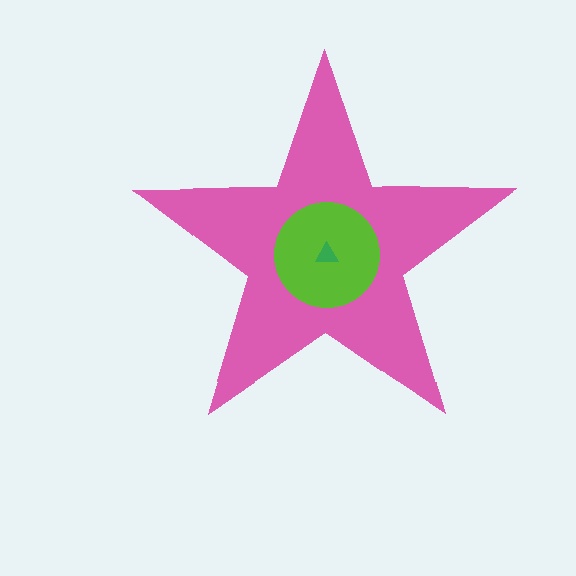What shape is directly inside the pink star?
The lime circle.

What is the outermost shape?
The pink star.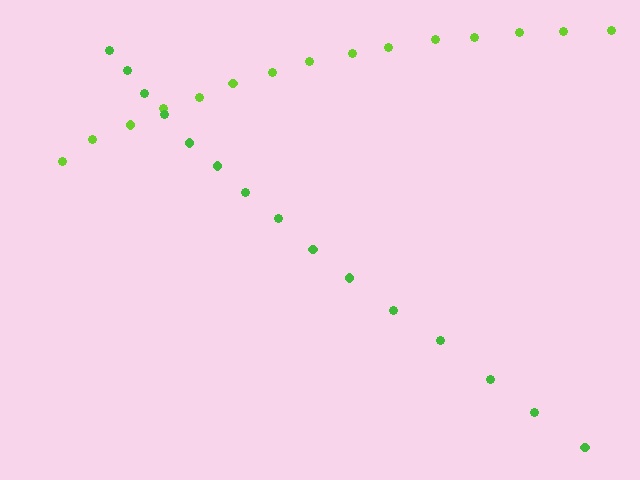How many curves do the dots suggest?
There are 2 distinct paths.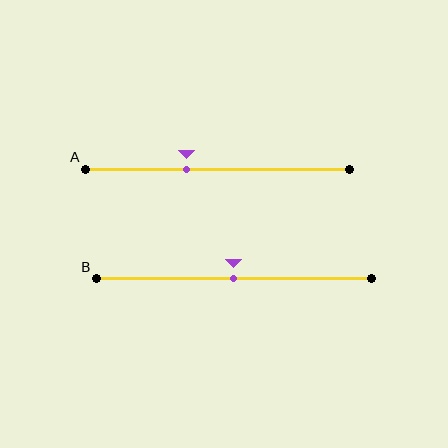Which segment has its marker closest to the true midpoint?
Segment B has its marker closest to the true midpoint.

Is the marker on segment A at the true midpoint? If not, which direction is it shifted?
No, the marker on segment A is shifted to the left by about 12% of the segment length.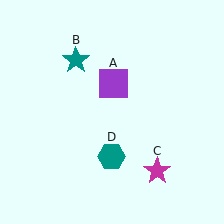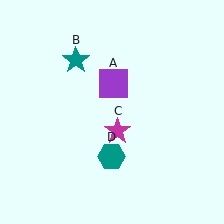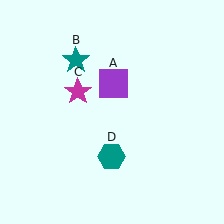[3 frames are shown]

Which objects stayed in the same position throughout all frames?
Purple square (object A) and teal star (object B) and teal hexagon (object D) remained stationary.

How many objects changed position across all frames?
1 object changed position: magenta star (object C).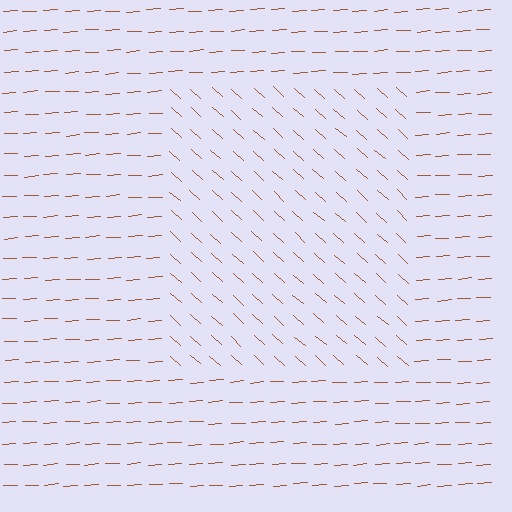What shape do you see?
I see a rectangle.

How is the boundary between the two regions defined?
The boundary is defined purely by a change in line orientation (approximately 45 degrees difference). All lines are the same color and thickness.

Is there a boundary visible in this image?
Yes, there is a texture boundary formed by a change in line orientation.